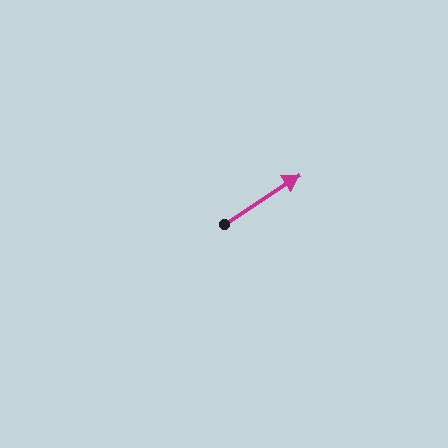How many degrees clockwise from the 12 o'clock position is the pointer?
Approximately 57 degrees.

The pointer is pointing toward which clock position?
Roughly 2 o'clock.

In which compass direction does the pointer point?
Northeast.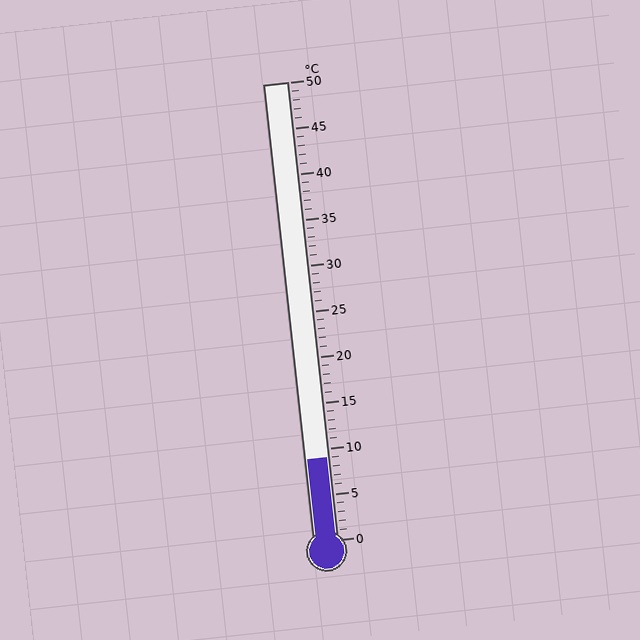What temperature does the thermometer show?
The thermometer shows approximately 9°C.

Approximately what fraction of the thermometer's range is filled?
The thermometer is filled to approximately 20% of its range.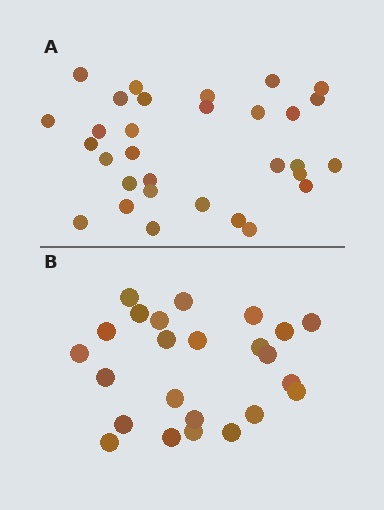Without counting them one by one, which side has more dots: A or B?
Region A (the top region) has more dots.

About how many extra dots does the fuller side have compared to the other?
Region A has roughly 8 or so more dots than region B.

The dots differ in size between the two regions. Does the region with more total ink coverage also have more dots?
No. Region B has more total ink coverage because its dots are larger, but region A actually contains more individual dots. Total area can be misleading — the number of items is what matters here.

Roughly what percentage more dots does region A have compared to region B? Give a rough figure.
About 30% more.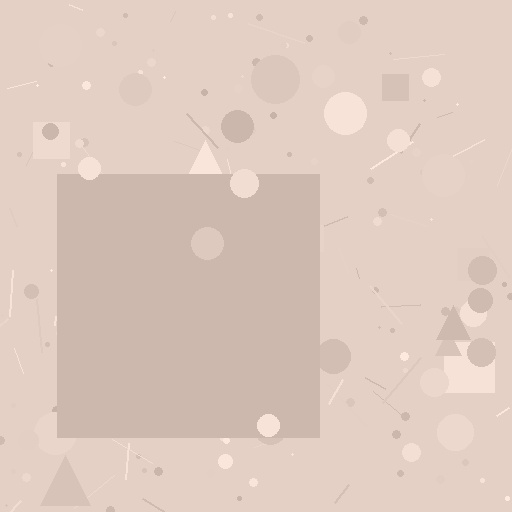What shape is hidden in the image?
A square is hidden in the image.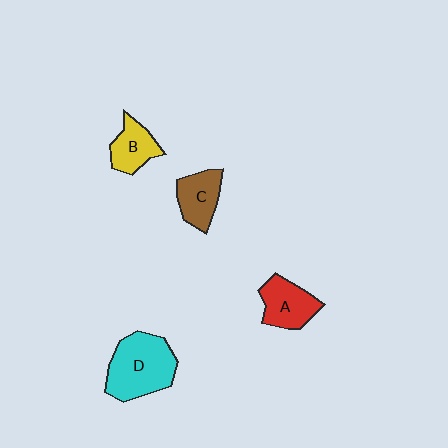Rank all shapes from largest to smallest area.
From largest to smallest: D (cyan), A (red), C (brown), B (yellow).